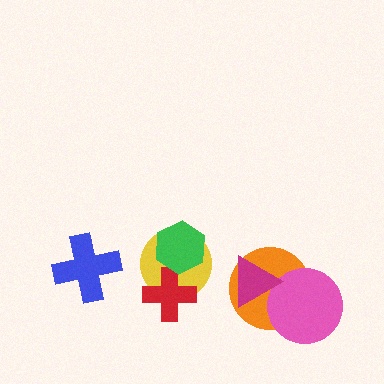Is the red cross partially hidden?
Yes, it is partially covered by another shape.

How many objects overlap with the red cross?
2 objects overlap with the red cross.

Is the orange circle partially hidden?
Yes, it is partially covered by another shape.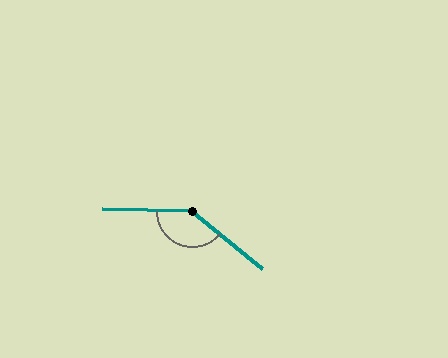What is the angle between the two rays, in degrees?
Approximately 142 degrees.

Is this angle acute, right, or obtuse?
It is obtuse.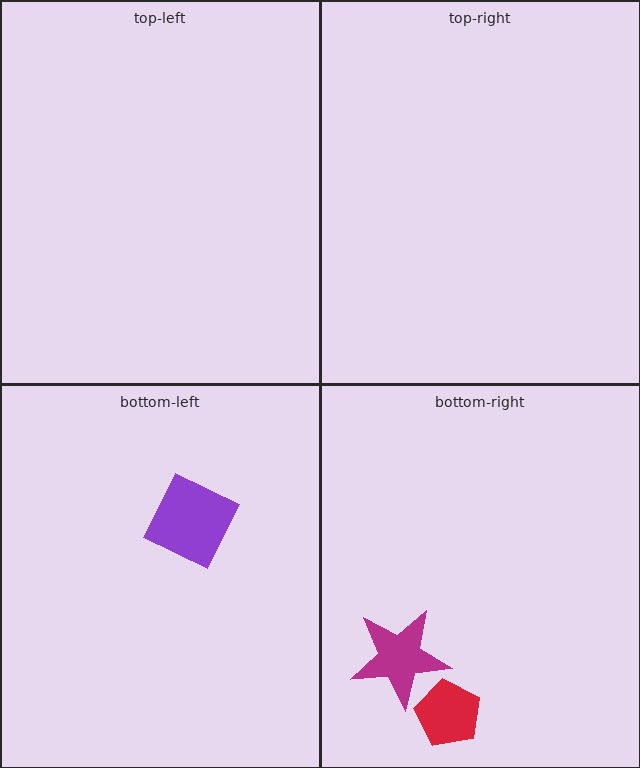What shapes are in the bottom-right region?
The red pentagon, the magenta star.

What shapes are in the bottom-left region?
The purple square.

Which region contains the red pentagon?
The bottom-right region.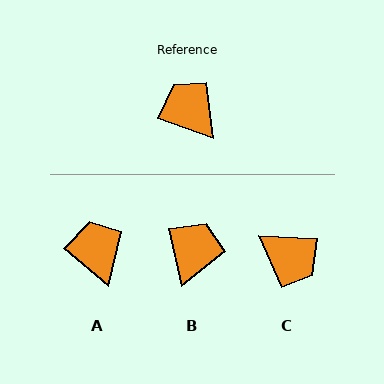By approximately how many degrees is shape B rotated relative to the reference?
Approximately 58 degrees clockwise.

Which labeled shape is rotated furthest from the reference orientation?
C, about 163 degrees away.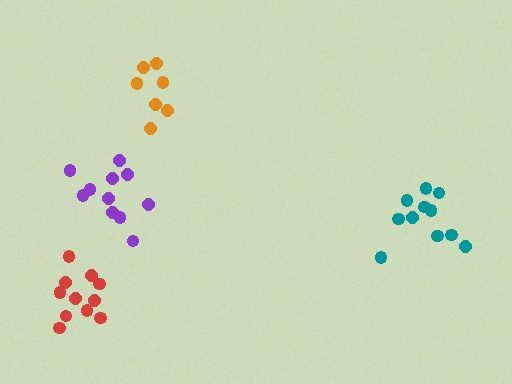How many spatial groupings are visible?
There are 4 spatial groupings.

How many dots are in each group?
Group 1: 11 dots, Group 2: 11 dots, Group 3: 7 dots, Group 4: 11 dots (40 total).